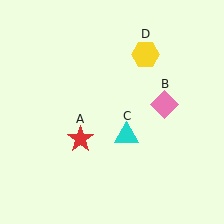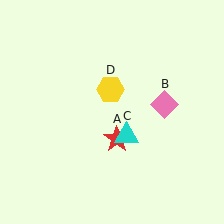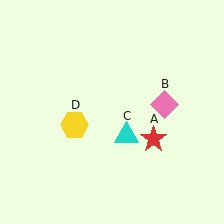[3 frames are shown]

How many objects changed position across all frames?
2 objects changed position: red star (object A), yellow hexagon (object D).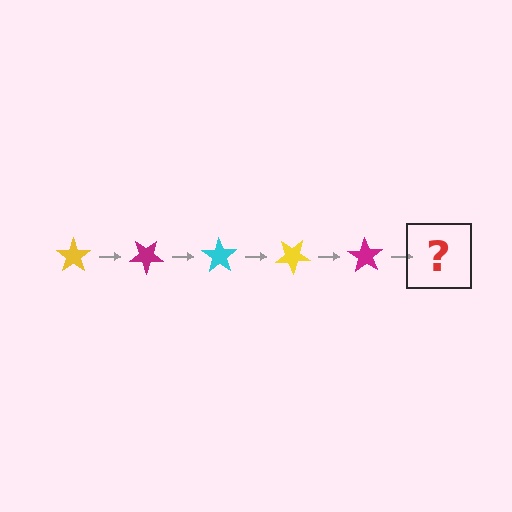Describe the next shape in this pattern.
It should be a cyan star, rotated 175 degrees from the start.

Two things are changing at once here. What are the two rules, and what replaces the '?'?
The two rules are that it rotates 35 degrees each step and the color cycles through yellow, magenta, and cyan. The '?' should be a cyan star, rotated 175 degrees from the start.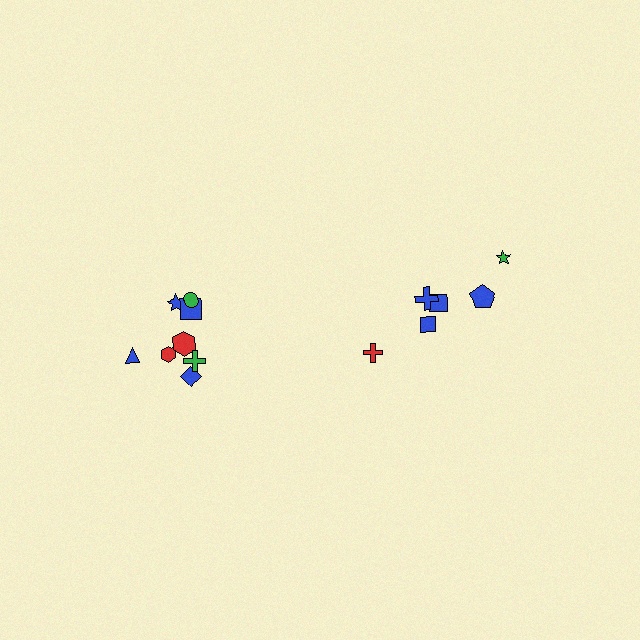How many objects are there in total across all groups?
There are 14 objects.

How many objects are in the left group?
There are 8 objects.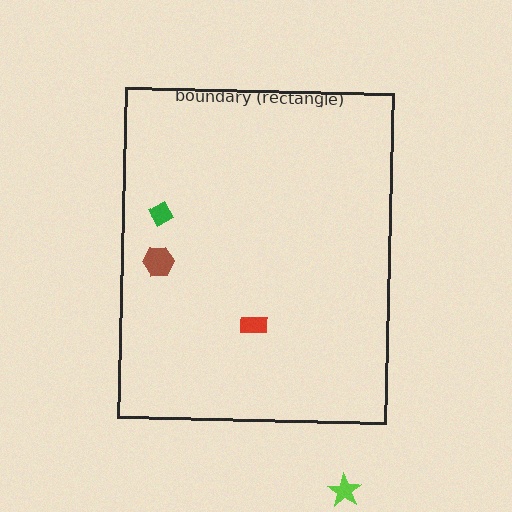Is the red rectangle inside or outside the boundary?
Inside.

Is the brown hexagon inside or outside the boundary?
Inside.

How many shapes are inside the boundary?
3 inside, 1 outside.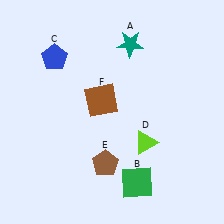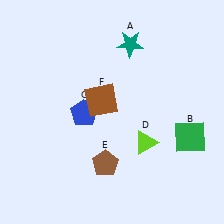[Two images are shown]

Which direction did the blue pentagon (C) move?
The blue pentagon (C) moved down.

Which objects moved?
The objects that moved are: the green square (B), the blue pentagon (C).